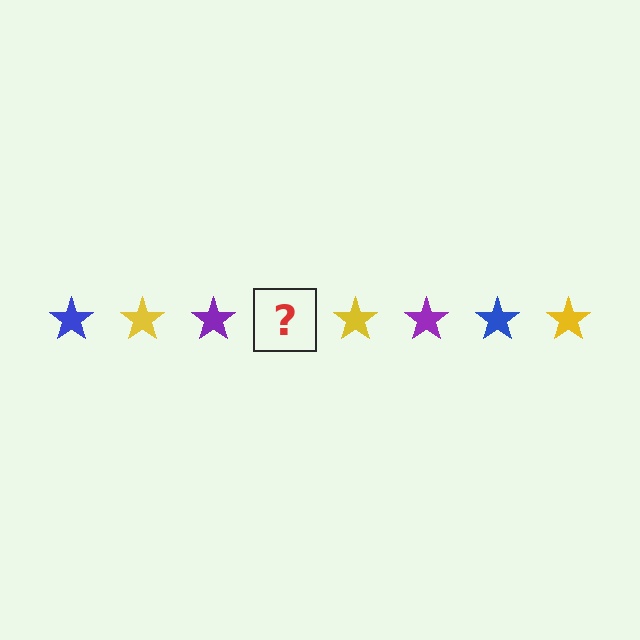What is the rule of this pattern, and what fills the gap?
The rule is that the pattern cycles through blue, yellow, purple stars. The gap should be filled with a blue star.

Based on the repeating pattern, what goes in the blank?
The blank should be a blue star.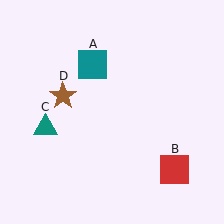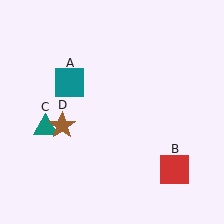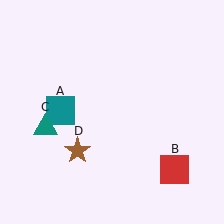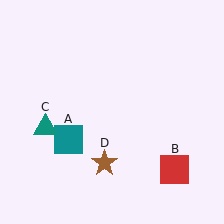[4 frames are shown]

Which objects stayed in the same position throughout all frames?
Red square (object B) and teal triangle (object C) remained stationary.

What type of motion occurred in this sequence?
The teal square (object A), brown star (object D) rotated counterclockwise around the center of the scene.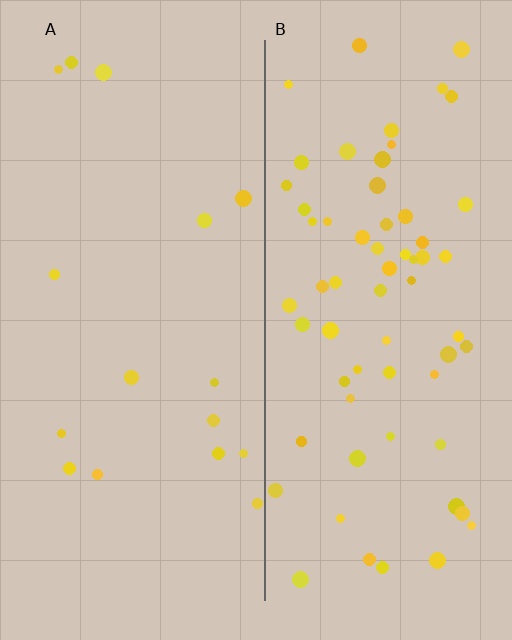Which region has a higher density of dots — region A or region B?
B (the right).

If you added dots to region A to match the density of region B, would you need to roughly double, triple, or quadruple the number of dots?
Approximately quadruple.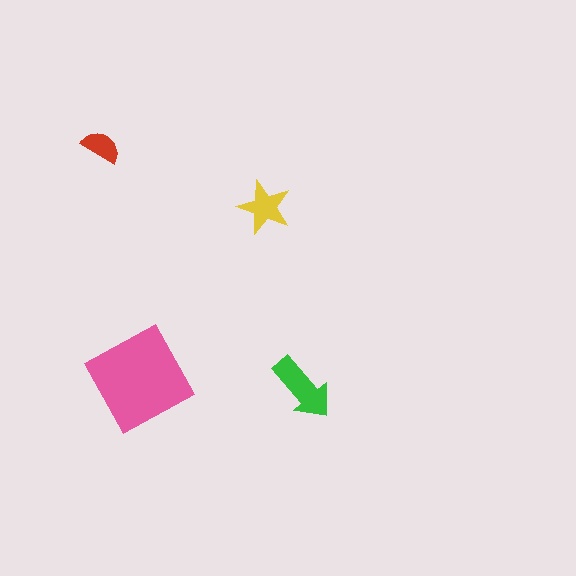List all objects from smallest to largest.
The red semicircle, the yellow star, the green arrow, the pink diamond.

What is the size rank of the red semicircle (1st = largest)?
4th.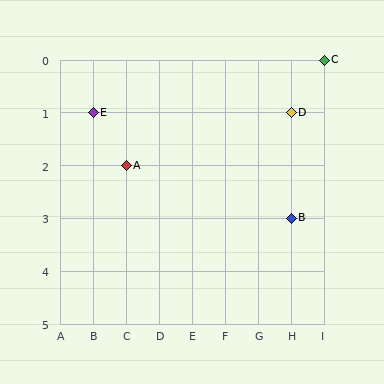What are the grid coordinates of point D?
Point D is at grid coordinates (H, 1).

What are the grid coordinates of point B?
Point B is at grid coordinates (H, 3).